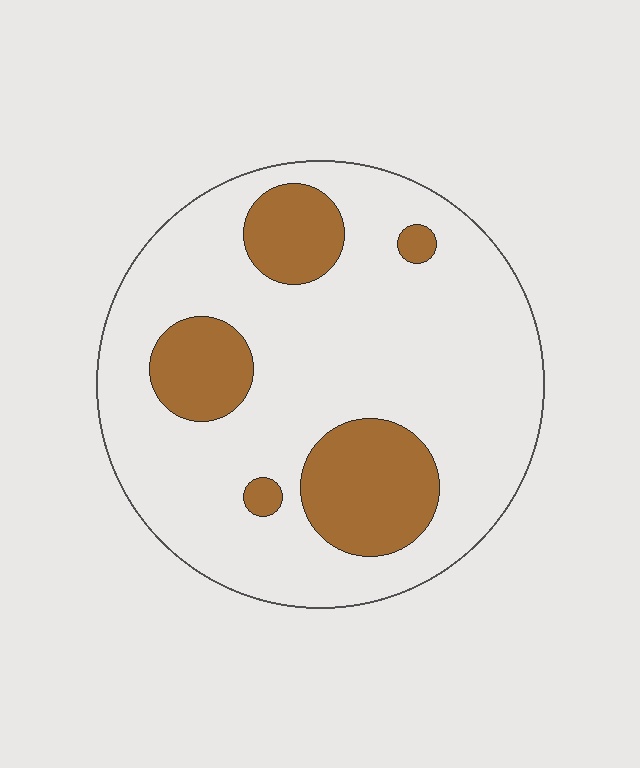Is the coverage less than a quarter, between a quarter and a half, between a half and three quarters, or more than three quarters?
Less than a quarter.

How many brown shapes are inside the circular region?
5.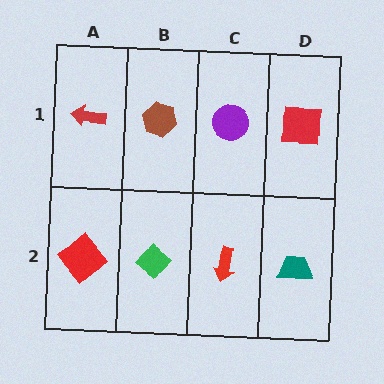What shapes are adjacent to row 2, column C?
A purple circle (row 1, column C), a green diamond (row 2, column B), a teal trapezoid (row 2, column D).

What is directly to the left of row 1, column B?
A red arrow.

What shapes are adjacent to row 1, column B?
A green diamond (row 2, column B), a red arrow (row 1, column A), a purple circle (row 1, column C).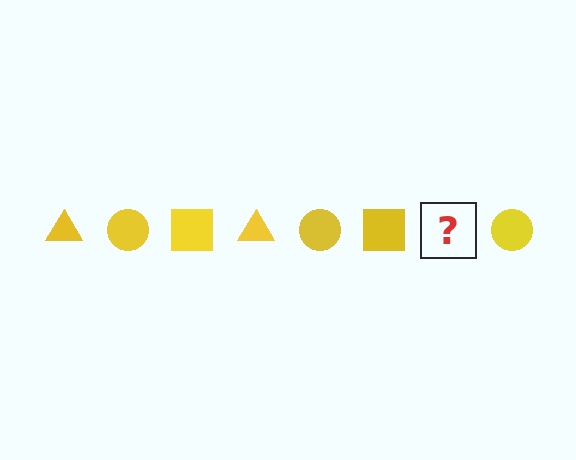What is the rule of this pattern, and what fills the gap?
The rule is that the pattern cycles through triangle, circle, square shapes in yellow. The gap should be filled with a yellow triangle.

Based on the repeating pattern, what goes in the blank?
The blank should be a yellow triangle.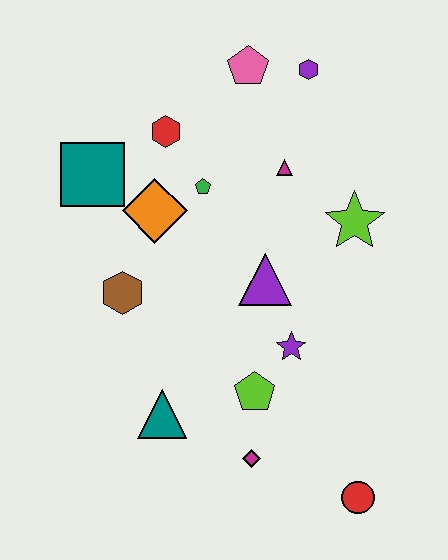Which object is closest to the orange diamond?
The green pentagon is closest to the orange diamond.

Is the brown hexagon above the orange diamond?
No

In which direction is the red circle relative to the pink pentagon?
The red circle is below the pink pentagon.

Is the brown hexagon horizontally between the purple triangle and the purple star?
No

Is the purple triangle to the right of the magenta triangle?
No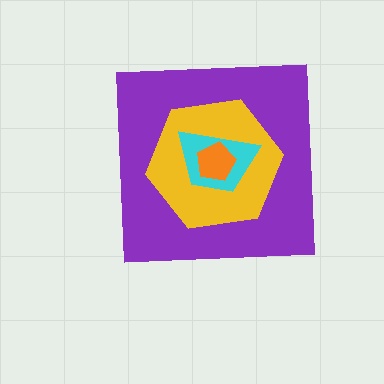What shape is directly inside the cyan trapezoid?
The orange pentagon.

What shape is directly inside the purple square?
The yellow hexagon.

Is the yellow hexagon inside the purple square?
Yes.